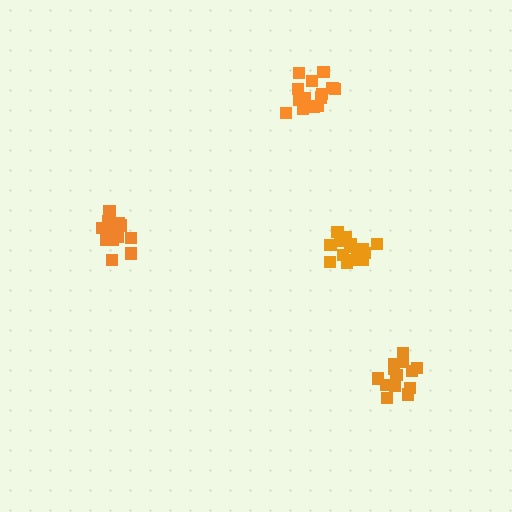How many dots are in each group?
Group 1: 14 dots, Group 2: 13 dots, Group 3: 17 dots, Group 4: 14 dots (58 total).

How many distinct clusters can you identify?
There are 4 distinct clusters.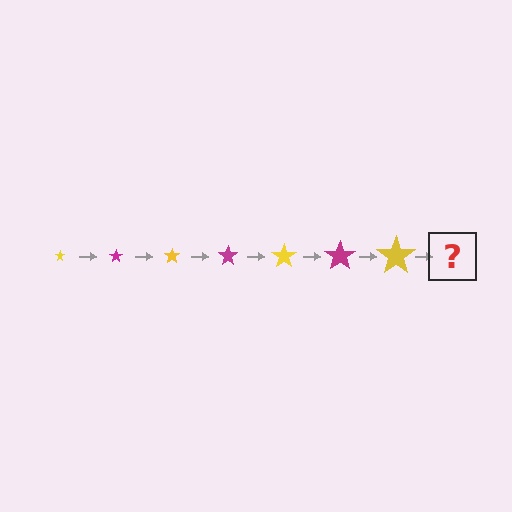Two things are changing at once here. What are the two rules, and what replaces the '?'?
The two rules are that the star grows larger each step and the color cycles through yellow and magenta. The '?' should be a magenta star, larger than the previous one.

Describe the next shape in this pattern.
It should be a magenta star, larger than the previous one.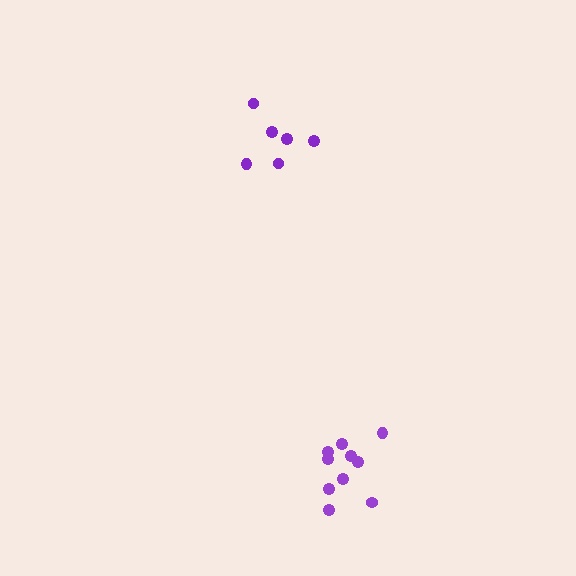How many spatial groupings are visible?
There are 2 spatial groupings.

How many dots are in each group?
Group 1: 6 dots, Group 2: 10 dots (16 total).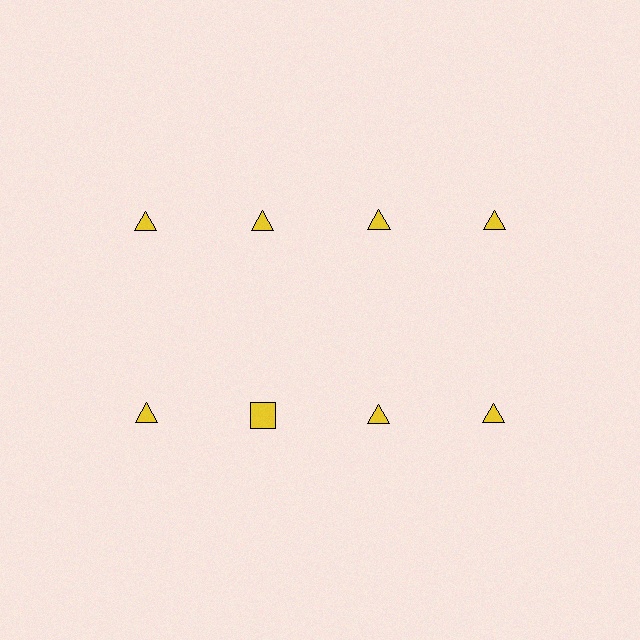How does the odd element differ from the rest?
It has a different shape: square instead of triangle.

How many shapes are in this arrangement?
There are 8 shapes arranged in a grid pattern.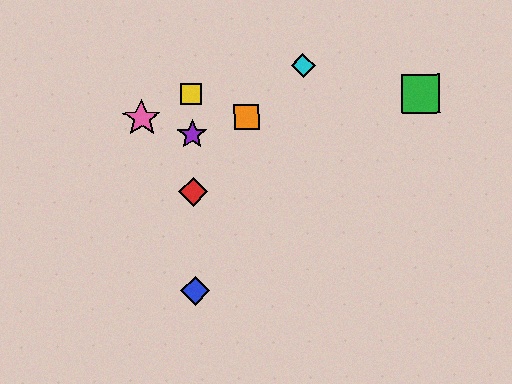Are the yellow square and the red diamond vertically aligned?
Yes, both are at x≈191.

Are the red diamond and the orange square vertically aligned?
No, the red diamond is at x≈193 and the orange square is at x≈247.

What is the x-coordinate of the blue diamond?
The blue diamond is at x≈195.